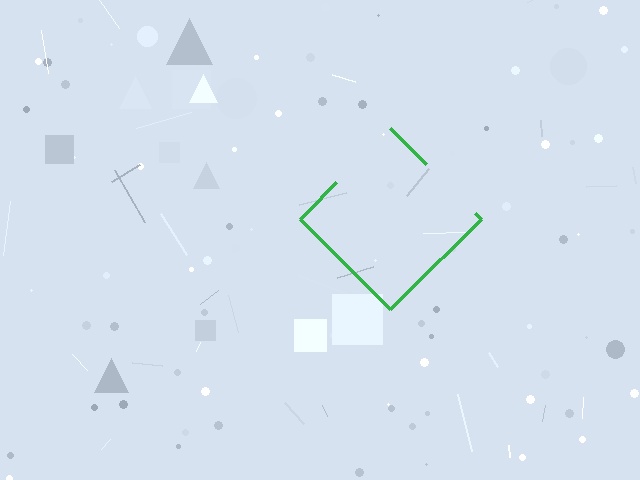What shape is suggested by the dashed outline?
The dashed outline suggests a diamond.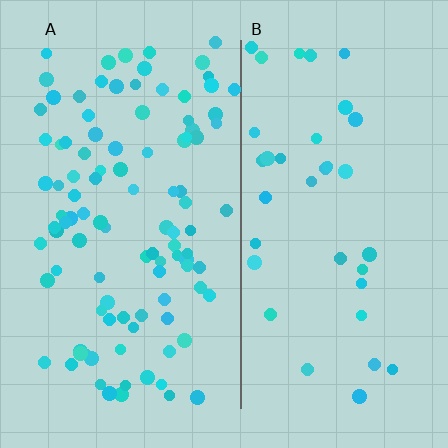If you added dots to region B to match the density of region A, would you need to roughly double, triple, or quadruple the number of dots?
Approximately triple.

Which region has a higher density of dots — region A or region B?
A (the left).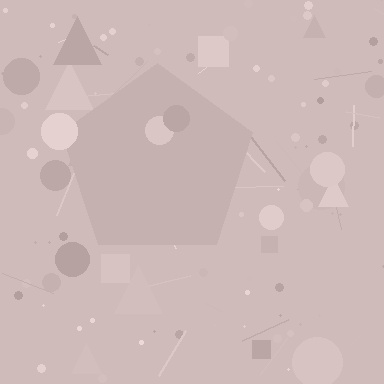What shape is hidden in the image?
A pentagon is hidden in the image.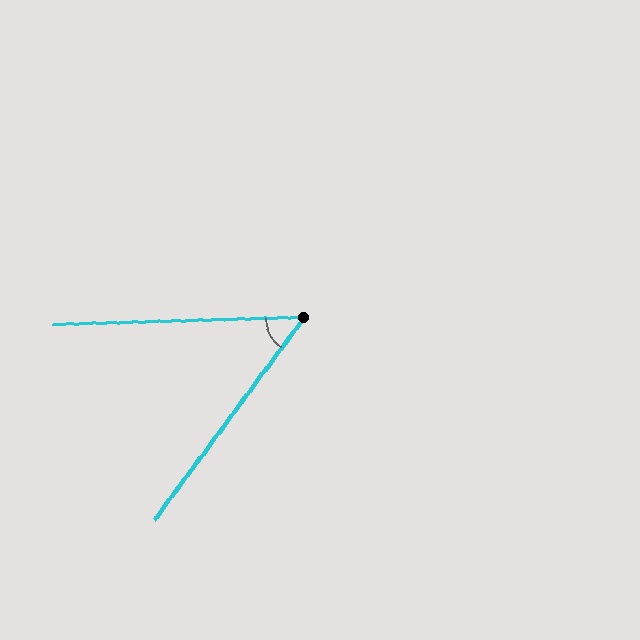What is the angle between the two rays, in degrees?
Approximately 52 degrees.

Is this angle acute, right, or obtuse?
It is acute.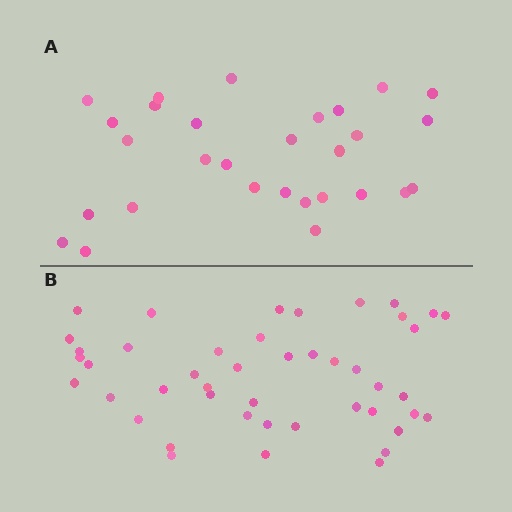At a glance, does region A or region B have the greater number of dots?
Region B (the bottom region) has more dots.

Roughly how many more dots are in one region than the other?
Region B has approximately 15 more dots than region A.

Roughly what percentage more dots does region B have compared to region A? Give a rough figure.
About 55% more.